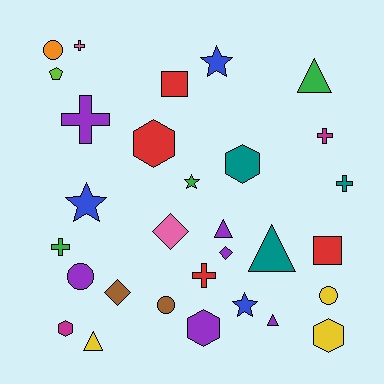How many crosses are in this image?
There are 6 crosses.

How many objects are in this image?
There are 30 objects.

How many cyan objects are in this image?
There are no cyan objects.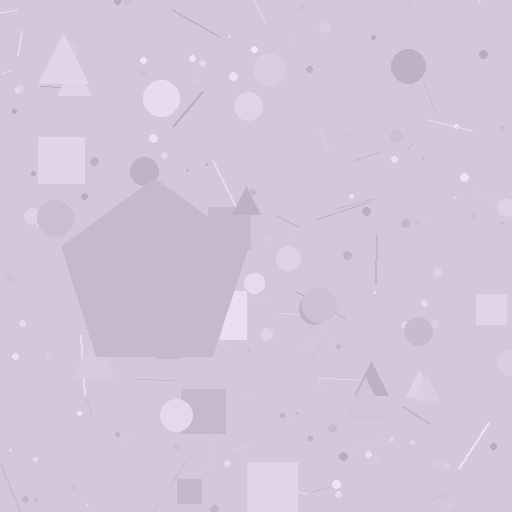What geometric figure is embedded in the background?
A pentagon is embedded in the background.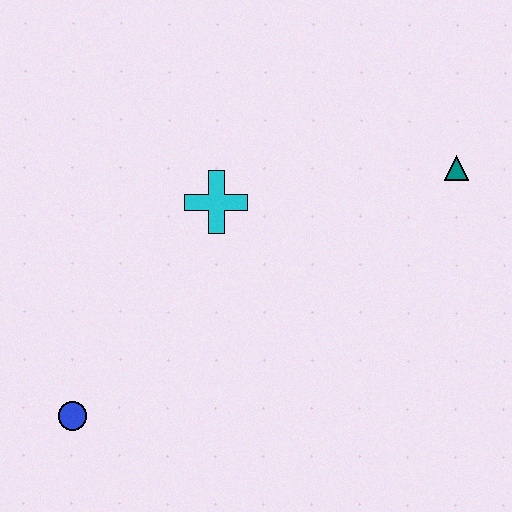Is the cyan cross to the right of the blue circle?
Yes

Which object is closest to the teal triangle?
The cyan cross is closest to the teal triangle.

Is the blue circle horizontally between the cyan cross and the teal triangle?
No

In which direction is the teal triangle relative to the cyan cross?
The teal triangle is to the right of the cyan cross.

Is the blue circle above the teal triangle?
No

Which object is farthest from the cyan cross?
The blue circle is farthest from the cyan cross.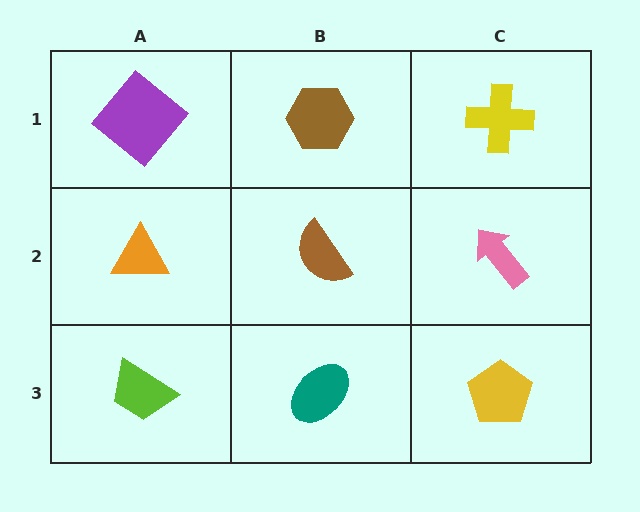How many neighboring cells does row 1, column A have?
2.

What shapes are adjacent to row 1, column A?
An orange triangle (row 2, column A), a brown hexagon (row 1, column B).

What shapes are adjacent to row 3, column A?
An orange triangle (row 2, column A), a teal ellipse (row 3, column B).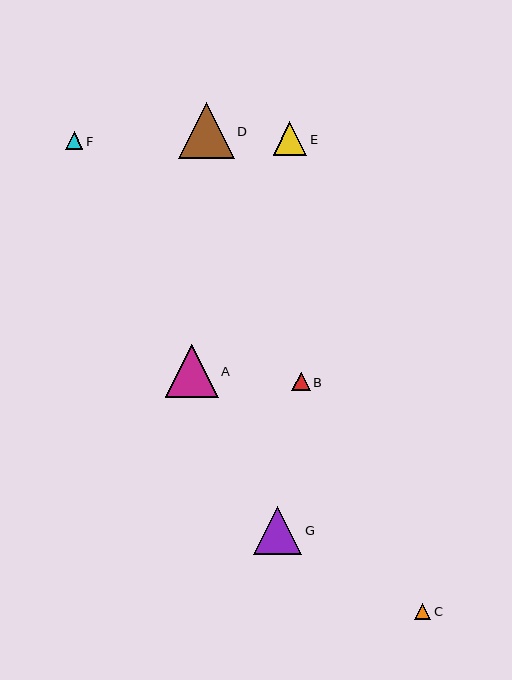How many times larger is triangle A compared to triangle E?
Triangle A is approximately 1.6 times the size of triangle E.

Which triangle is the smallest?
Triangle C is the smallest with a size of approximately 16 pixels.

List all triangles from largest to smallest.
From largest to smallest: D, A, G, E, B, F, C.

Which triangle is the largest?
Triangle D is the largest with a size of approximately 56 pixels.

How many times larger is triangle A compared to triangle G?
Triangle A is approximately 1.1 times the size of triangle G.